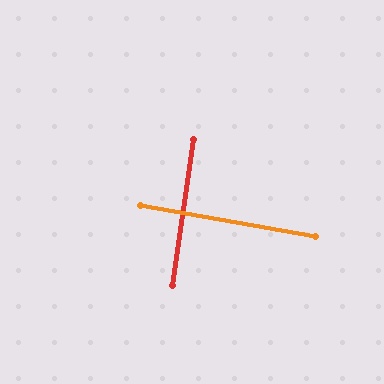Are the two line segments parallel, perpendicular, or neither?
Perpendicular — they meet at approximately 88°.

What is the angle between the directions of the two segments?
Approximately 88 degrees.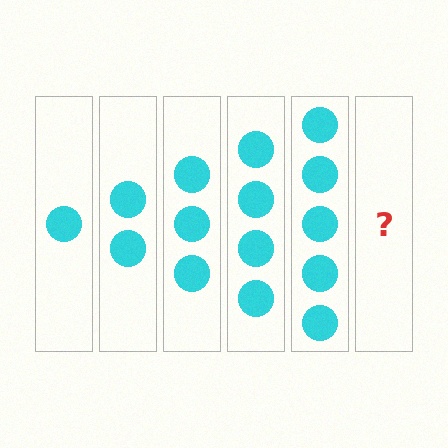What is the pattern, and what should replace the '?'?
The pattern is that each step adds one more circle. The '?' should be 6 circles.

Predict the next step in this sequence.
The next step is 6 circles.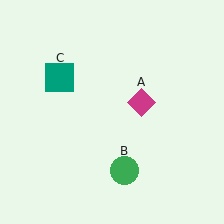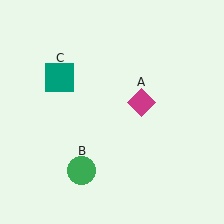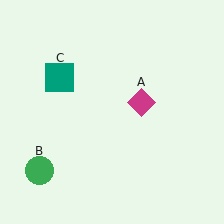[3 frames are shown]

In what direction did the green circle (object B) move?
The green circle (object B) moved left.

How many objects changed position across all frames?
1 object changed position: green circle (object B).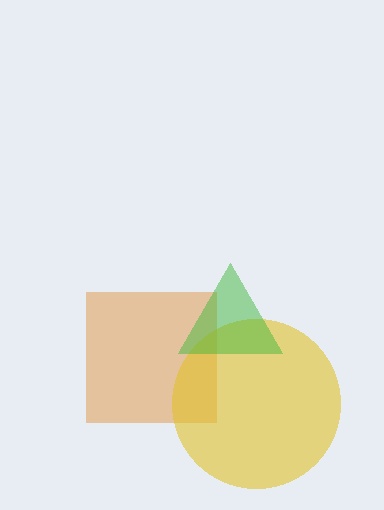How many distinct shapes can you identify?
There are 3 distinct shapes: an orange square, a yellow circle, a green triangle.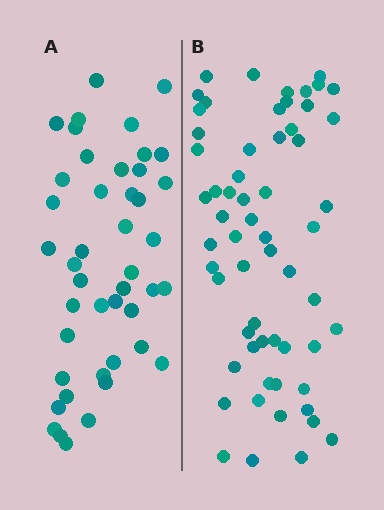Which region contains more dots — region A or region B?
Region B (the right region) has more dots.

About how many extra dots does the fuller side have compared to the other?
Region B has approximately 15 more dots than region A.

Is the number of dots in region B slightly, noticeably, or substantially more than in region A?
Region B has noticeably more, but not dramatically so. The ratio is roughly 1.4 to 1.